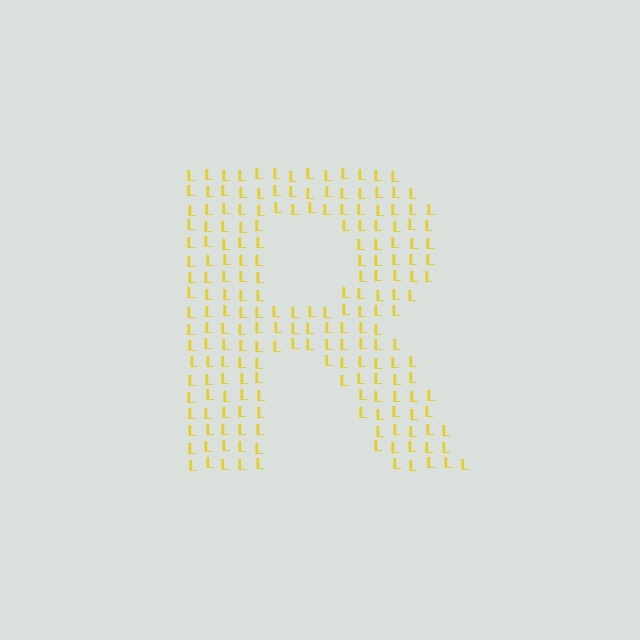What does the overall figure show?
The overall figure shows the letter R.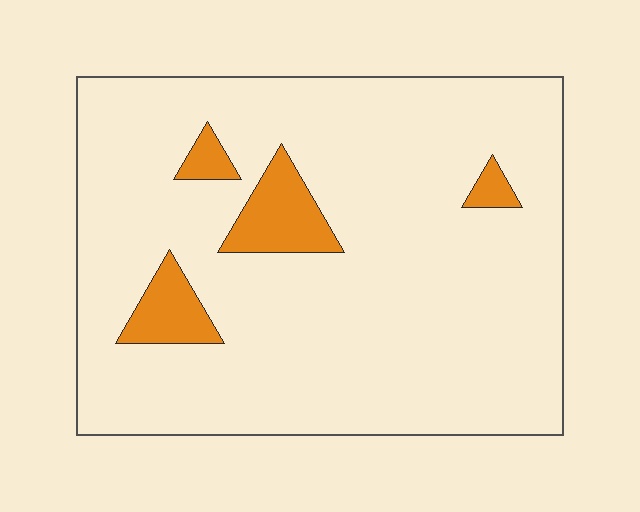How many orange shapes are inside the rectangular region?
4.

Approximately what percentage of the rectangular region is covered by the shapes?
Approximately 10%.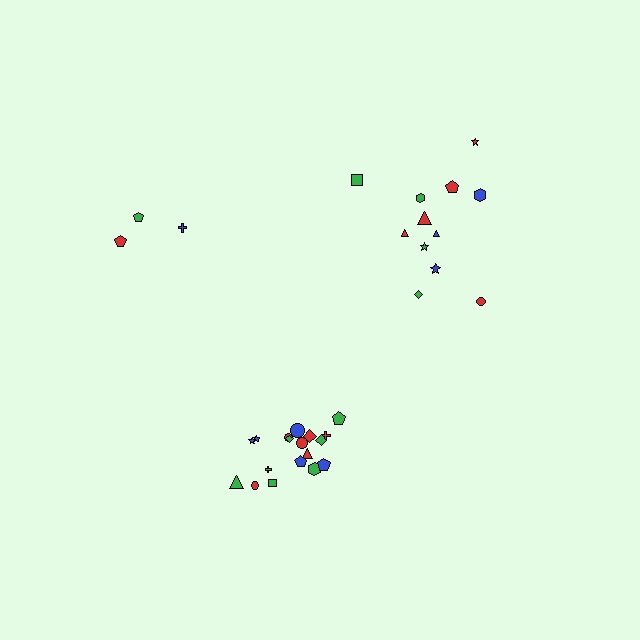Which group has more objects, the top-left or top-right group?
The top-right group.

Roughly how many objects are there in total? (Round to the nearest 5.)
Roughly 35 objects in total.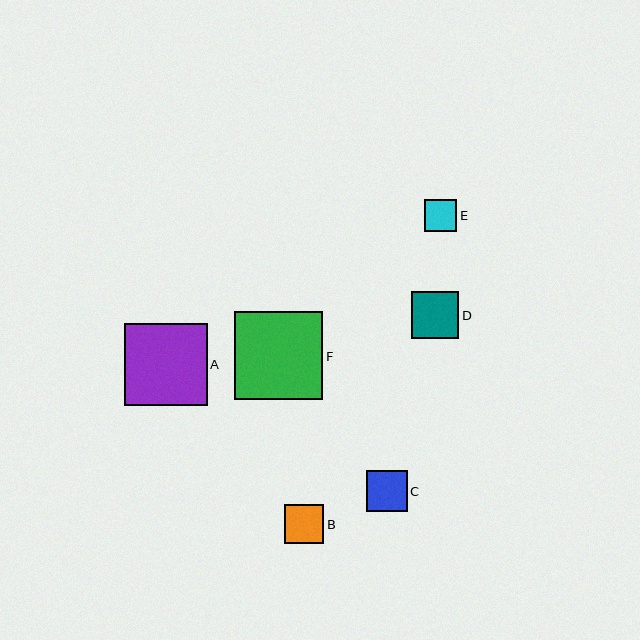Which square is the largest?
Square F is the largest with a size of approximately 88 pixels.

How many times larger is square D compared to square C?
Square D is approximately 1.2 times the size of square C.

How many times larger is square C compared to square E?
Square C is approximately 1.2 times the size of square E.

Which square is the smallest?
Square E is the smallest with a size of approximately 33 pixels.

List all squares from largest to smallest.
From largest to smallest: F, A, D, C, B, E.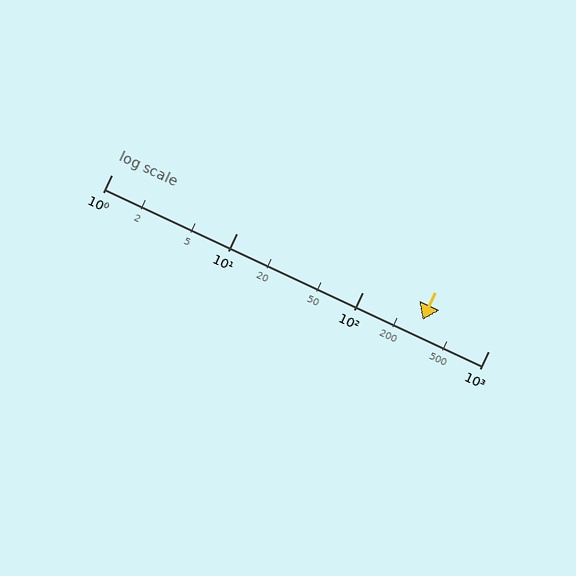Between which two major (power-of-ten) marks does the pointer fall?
The pointer is between 100 and 1000.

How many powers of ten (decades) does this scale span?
The scale spans 3 decades, from 1 to 1000.